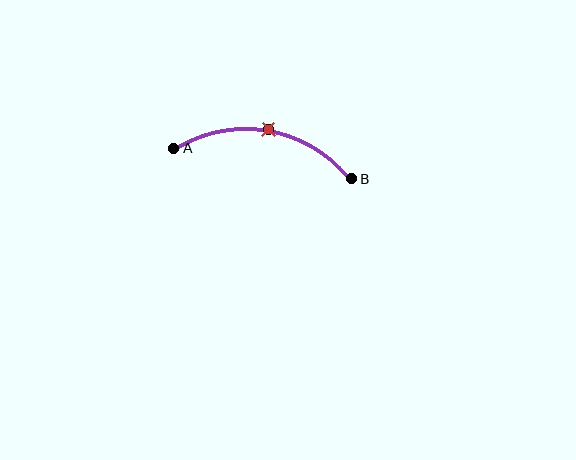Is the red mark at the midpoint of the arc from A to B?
Yes. The red mark lies on the arc at equal arc-length from both A and B — it is the arc midpoint.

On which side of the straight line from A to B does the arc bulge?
The arc bulges above the straight line connecting A and B.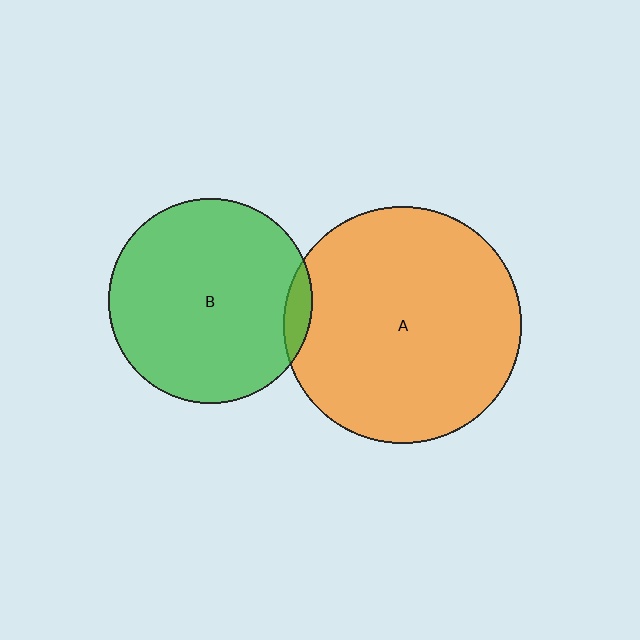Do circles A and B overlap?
Yes.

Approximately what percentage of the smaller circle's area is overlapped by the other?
Approximately 5%.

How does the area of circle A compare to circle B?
Approximately 1.3 times.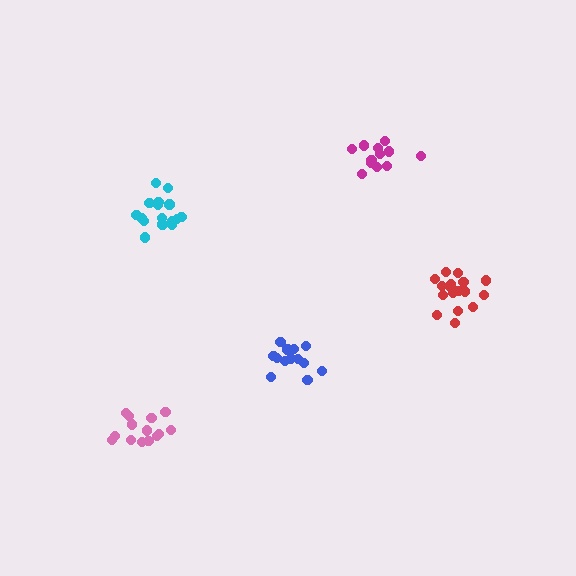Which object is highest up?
The magenta cluster is topmost.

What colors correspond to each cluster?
The clusters are colored: magenta, blue, red, cyan, pink.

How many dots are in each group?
Group 1: 12 dots, Group 2: 13 dots, Group 3: 17 dots, Group 4: 16 dots, Group 5: 14 dots (72 total).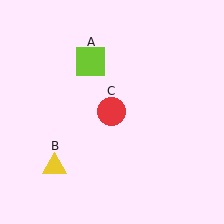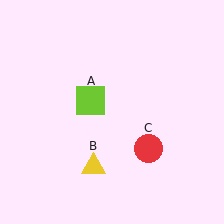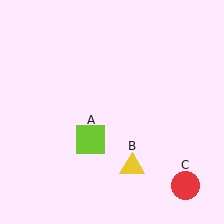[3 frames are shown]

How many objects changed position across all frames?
3 objects changed position: lime square (object A), yellow triangle (object B), red circle (object C).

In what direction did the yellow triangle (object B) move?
The yellow triangle (object B) moved right.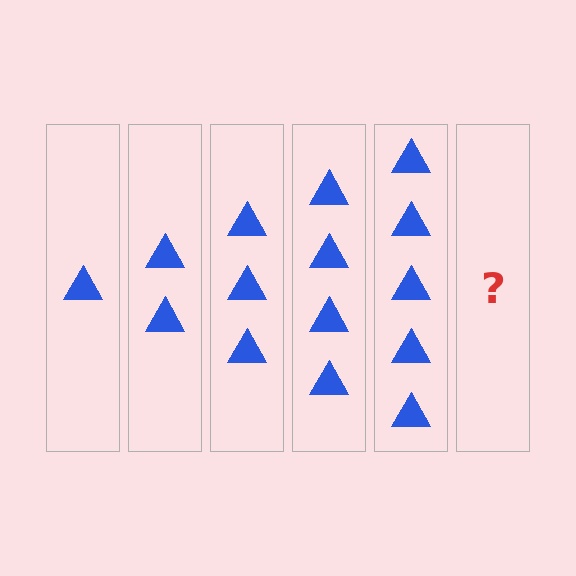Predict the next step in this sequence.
The next step is 6 triangles.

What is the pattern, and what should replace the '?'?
The pattern is that each step adds one more triangle. The '?' should be 6 triangles.